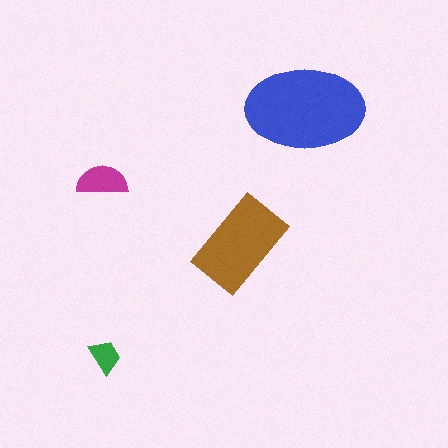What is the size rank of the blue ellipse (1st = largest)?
1st.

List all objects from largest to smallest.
The blue ellipse, the brown rectangle, the magenta semicircle, the green trapezoid.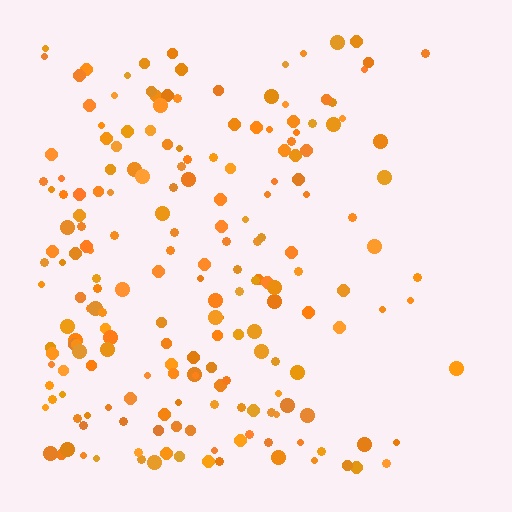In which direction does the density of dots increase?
From right to left, with the left side densest.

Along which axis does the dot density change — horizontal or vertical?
Horizontal.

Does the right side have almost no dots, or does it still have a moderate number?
Still a moderate number, just noticeably fewer than the left.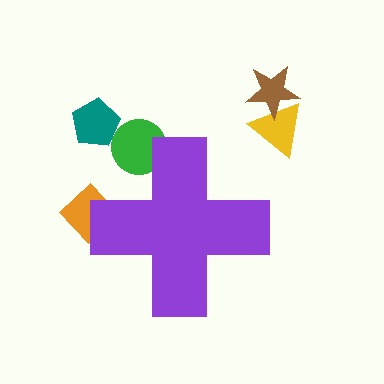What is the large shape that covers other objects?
A purple cross.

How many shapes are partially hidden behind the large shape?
2 shapes are partially hidden.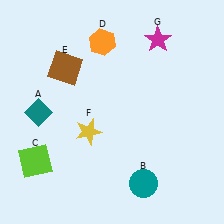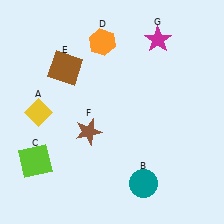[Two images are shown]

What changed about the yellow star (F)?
In Image 1, F is yellow. In Image 2, it changed to brown.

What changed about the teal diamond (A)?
In Image 1, A is teal. In Image 2, it changed to yellow.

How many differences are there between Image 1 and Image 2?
There are 2 differences between the two images.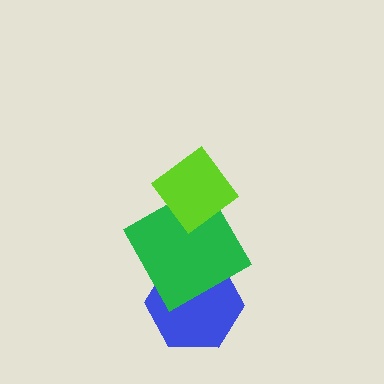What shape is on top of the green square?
The lime diamond is on top of the green square.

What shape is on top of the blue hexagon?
The green square is on top of the blue hexagon.